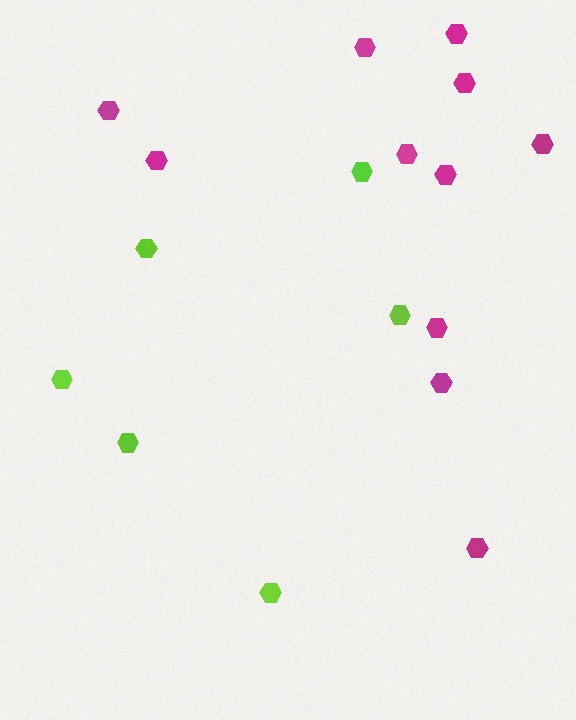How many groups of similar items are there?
There are 2 groups: one group of lime hexagons (6) and one group of magenta hexagons (11).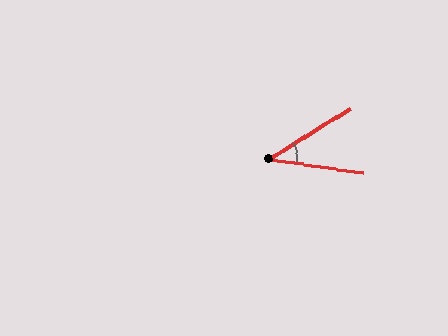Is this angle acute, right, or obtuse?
It is acute.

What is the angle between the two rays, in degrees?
Approximately 40 degrees.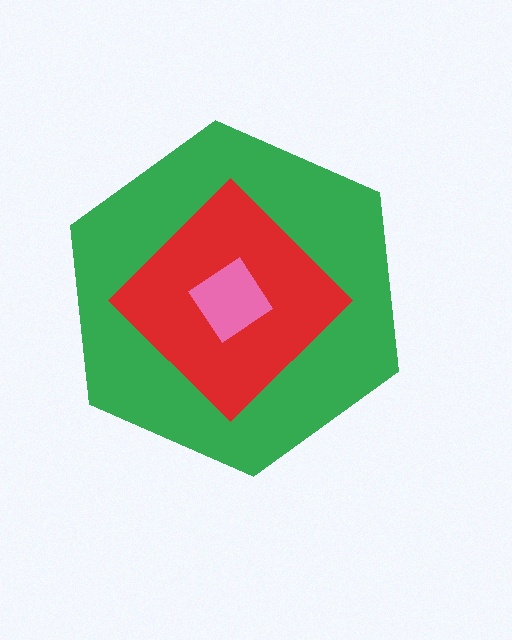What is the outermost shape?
The green hexagon.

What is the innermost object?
The pink diamond.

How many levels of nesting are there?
3.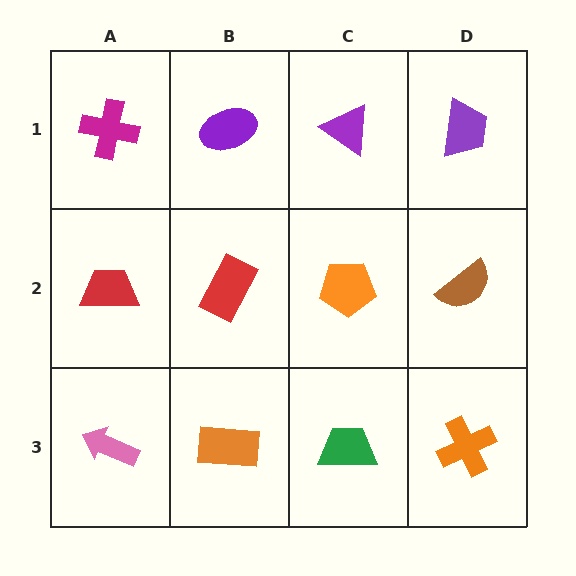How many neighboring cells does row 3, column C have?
3.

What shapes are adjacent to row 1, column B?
A red rectangle (row 2, column B), a magenta cross (row 1, column A), a purple triangle (row 1, column C).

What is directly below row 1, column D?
A brown semicircle.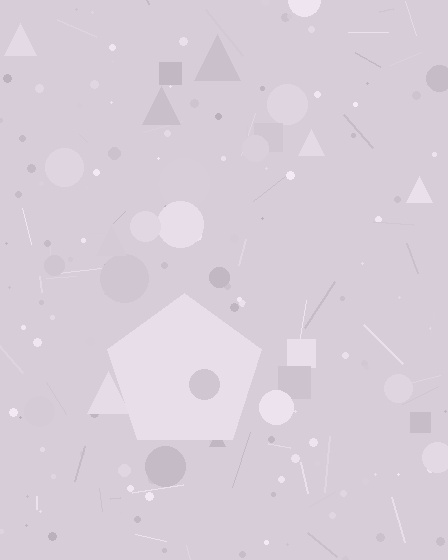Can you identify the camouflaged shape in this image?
The camouflaged shape is a pentagon.